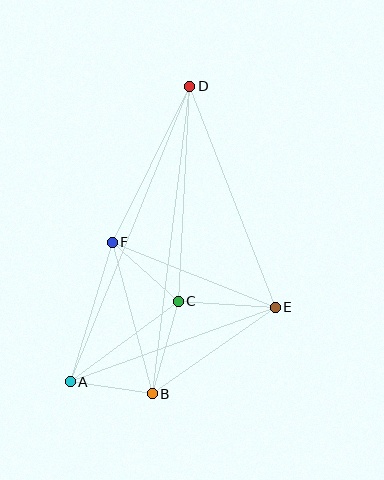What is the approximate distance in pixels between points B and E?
The distance between B and E is approximately 150 pixels.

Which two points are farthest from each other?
Points A and D are farthest from each other.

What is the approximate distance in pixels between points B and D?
The distance between B and D is approximately 310 pixels.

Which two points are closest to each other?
Points A and B are closest to each other.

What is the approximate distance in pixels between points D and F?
The distance between D and F is approximately 174 pixels.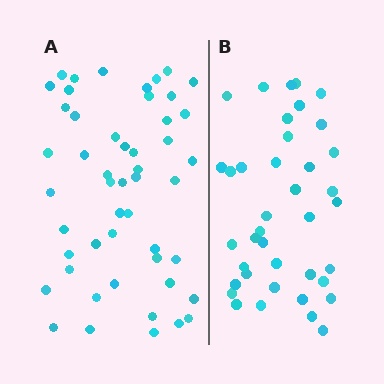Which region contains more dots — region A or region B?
Region A (the left region) has more dots.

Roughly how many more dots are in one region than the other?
Region A has roughly 12 or so more dots than region B.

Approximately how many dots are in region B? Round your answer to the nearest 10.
About 40 dots. (The exact count is 39, which rounds to 40.)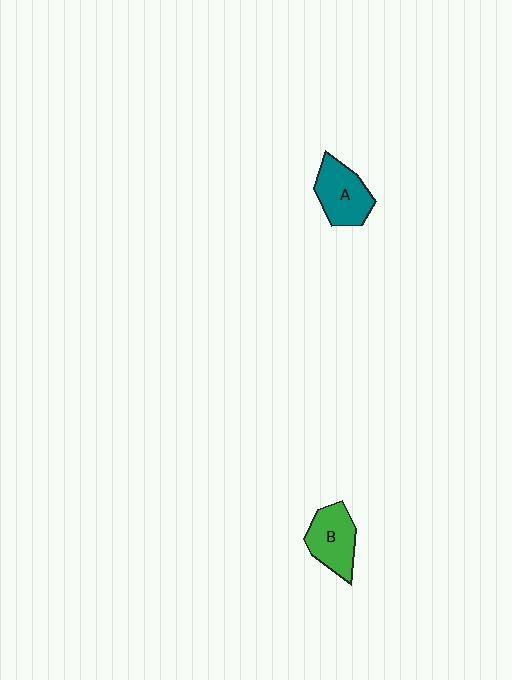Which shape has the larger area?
Shape A (teal).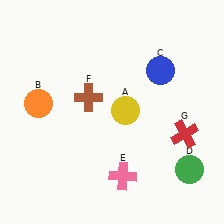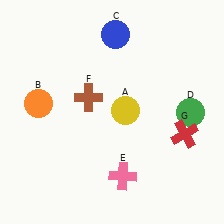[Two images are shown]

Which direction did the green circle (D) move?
The green circle (D) moved up.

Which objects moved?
The objects that moved are: the blue circle (C), the green circle (D).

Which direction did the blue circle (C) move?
The blue circle (C) moved left.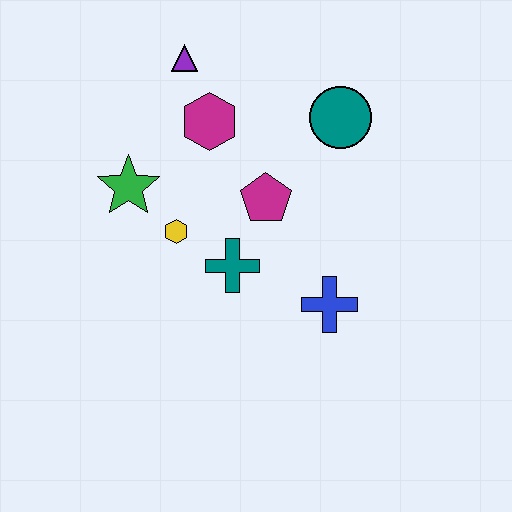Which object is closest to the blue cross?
The teal cross is closest to the blue cross.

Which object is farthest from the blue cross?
The purple triangle is farthest from the blue cross.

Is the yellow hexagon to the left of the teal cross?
Yes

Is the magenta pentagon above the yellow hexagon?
Yes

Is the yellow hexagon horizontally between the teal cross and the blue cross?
No